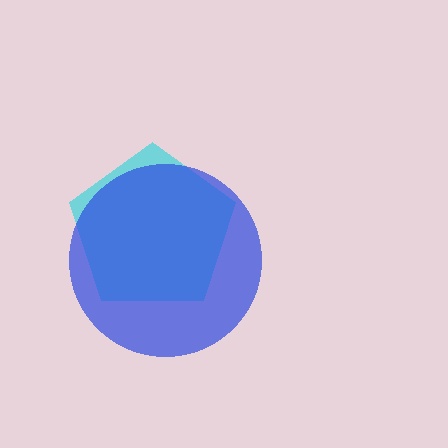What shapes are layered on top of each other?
The layered shapes are: a cyan pentagon, a blue circle.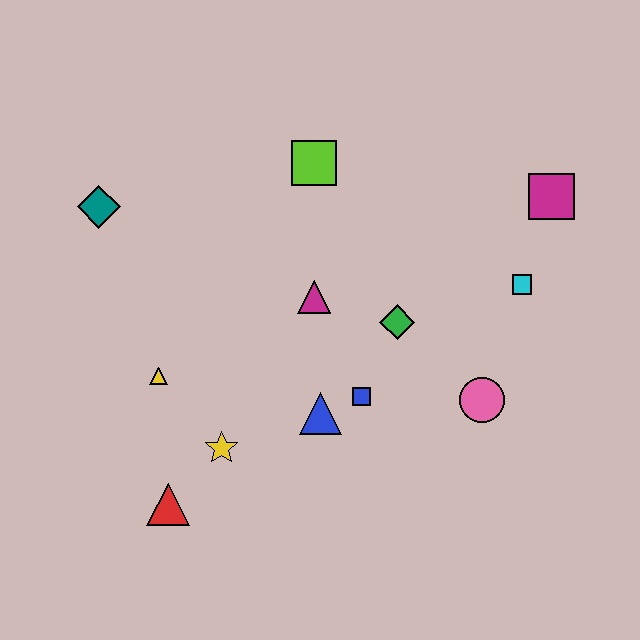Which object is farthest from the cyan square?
The teal diamond is farthest from the cyan square.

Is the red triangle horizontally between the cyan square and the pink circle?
No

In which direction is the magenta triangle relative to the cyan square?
The magenta triangle is to the left of the cyan square.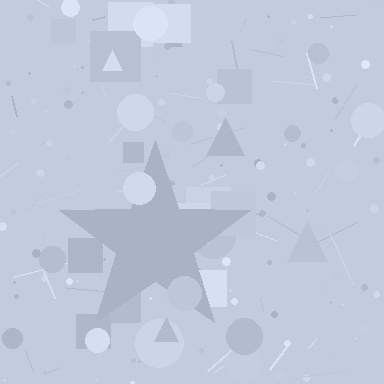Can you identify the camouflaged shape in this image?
The camouflaged shape is a star.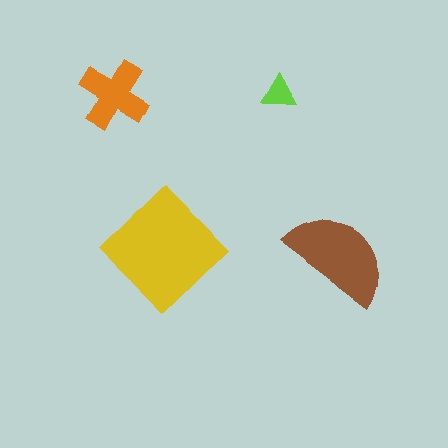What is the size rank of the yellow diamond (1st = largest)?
1st.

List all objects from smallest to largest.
The lime triangle, the orange cross, the brown semicircle, the yellow diamond.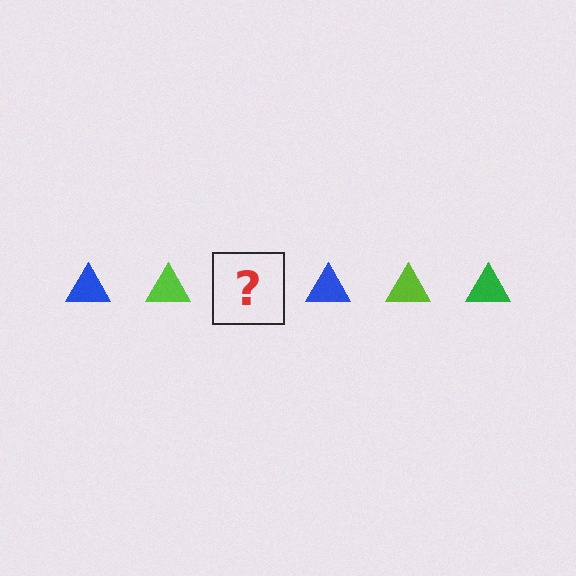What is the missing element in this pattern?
The missing element is a green triangle.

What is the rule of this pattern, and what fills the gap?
The rule is that the pattern cycles through blue, lime, green triangles. The gap should be filled with a green triangle.